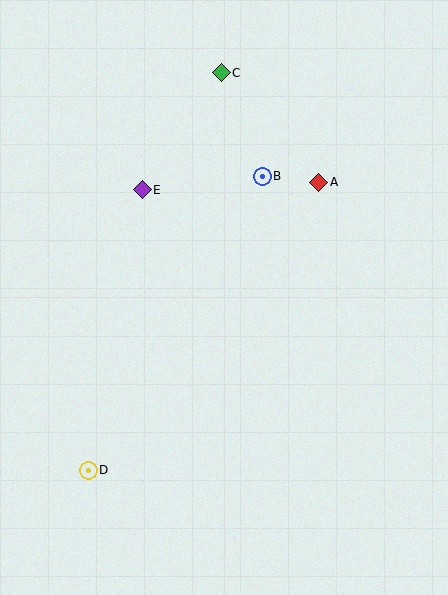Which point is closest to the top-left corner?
Point C is closest to the top-left corner.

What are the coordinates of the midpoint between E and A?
The midpoint between E and A is at (230, 186).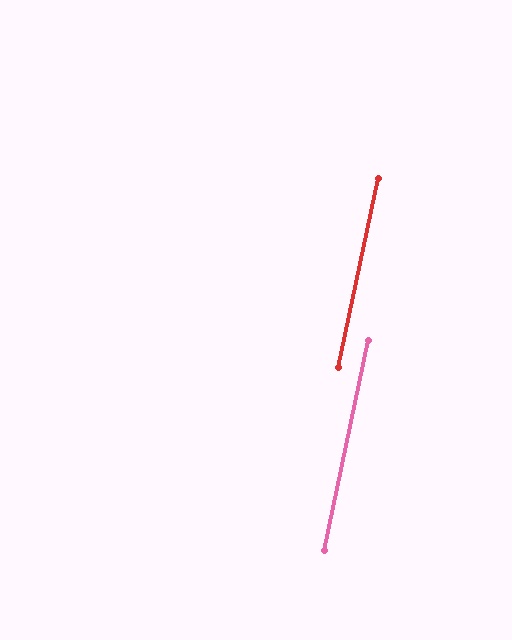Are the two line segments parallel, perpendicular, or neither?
Parallel — their directions differ by only 0.2°.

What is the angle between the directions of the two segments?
Approximately 0 degrees.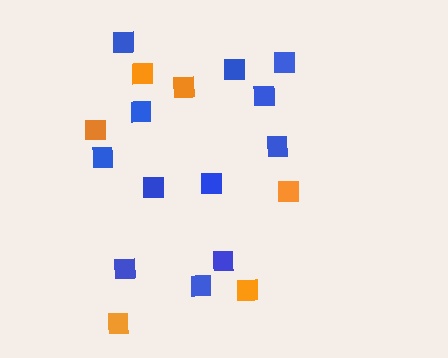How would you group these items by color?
There are 2 groups: one group of blue squares (12) and one group of orange squares (6).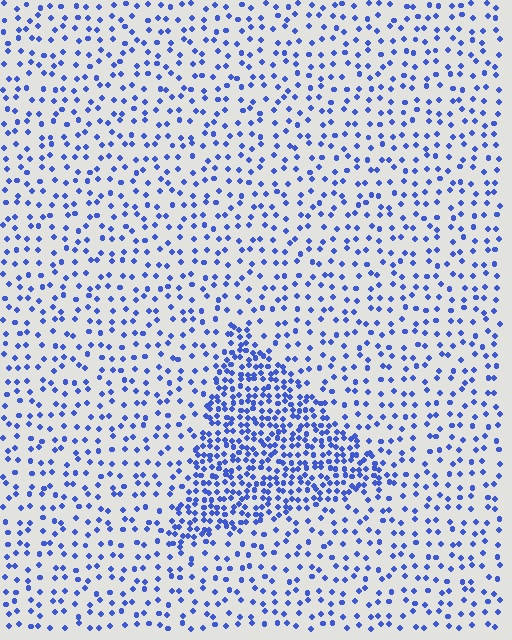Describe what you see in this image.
The image contains small blue elements arranged at two different densities. A triangle-shaped region is visible where the elements are more densely packed than the surrounding area.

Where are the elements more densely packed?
The elements are more densely packed inside the triangle boundary.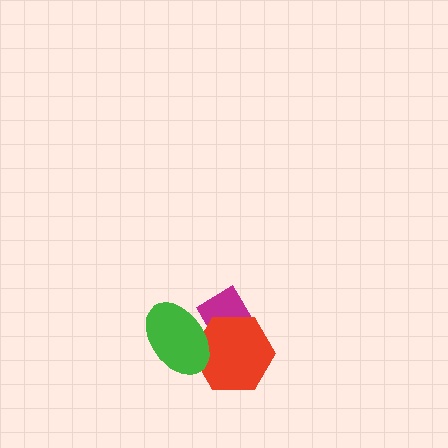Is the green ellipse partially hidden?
No, no other shape covers it.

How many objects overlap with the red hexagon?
2 objects overlap with the red hexagon.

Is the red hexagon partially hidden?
Yes, it is partially covered by another shape.